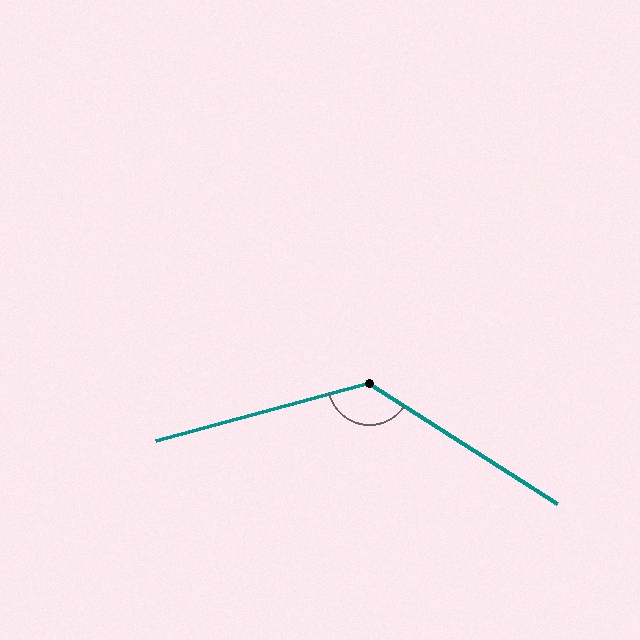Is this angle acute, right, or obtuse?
It is obtuse.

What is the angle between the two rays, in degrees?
Approximately 132 degrees.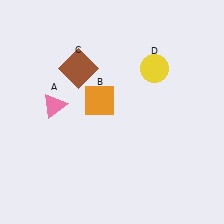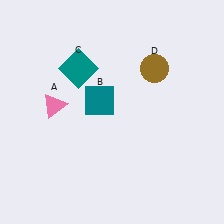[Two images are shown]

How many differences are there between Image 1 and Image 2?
There are 3 differences between the two images.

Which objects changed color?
B changed from orange to teal. C changed from brown to teal. D changed from yellow to brown.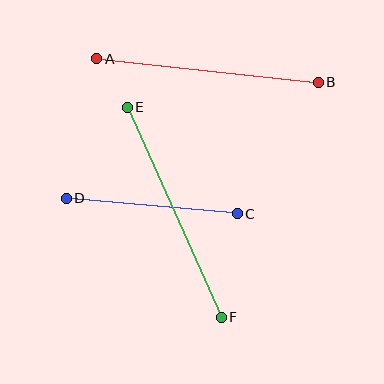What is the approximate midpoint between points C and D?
The midpoint is at approximately (152, 206) pixels.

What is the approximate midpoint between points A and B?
The midpoint is at approximately (207, 70) pixels.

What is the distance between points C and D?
The distance is approximately 172 pixels.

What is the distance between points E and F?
The distance is approximately 230 pixels.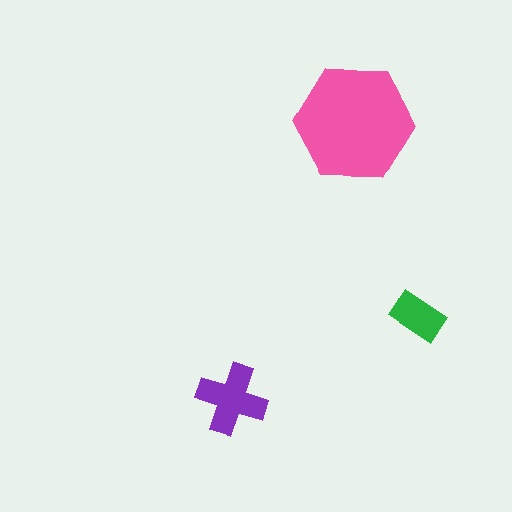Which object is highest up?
The pink hexagon is topmost.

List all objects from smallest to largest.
The green rectangle, the purple cross, the pink hexagon.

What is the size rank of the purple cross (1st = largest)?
2nd.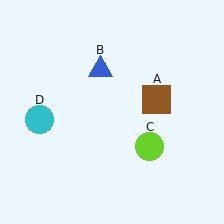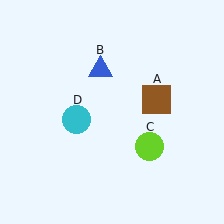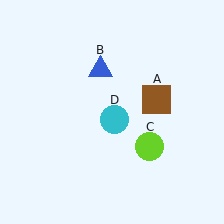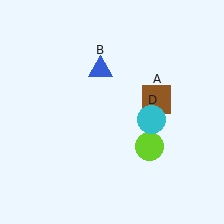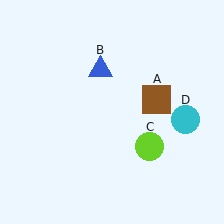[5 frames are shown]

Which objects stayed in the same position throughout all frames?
Brown square (object A) and blue triangle (object B) and lime circle (object C) remained stationary.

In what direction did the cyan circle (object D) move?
The cyan circle (object D) moved right.